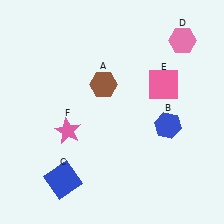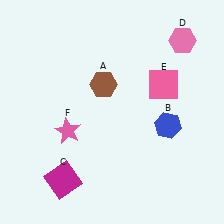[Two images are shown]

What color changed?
The square (C) changed from blue in Image 1 to magenta in Image 2.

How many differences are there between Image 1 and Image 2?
There is 1 difference between the two images.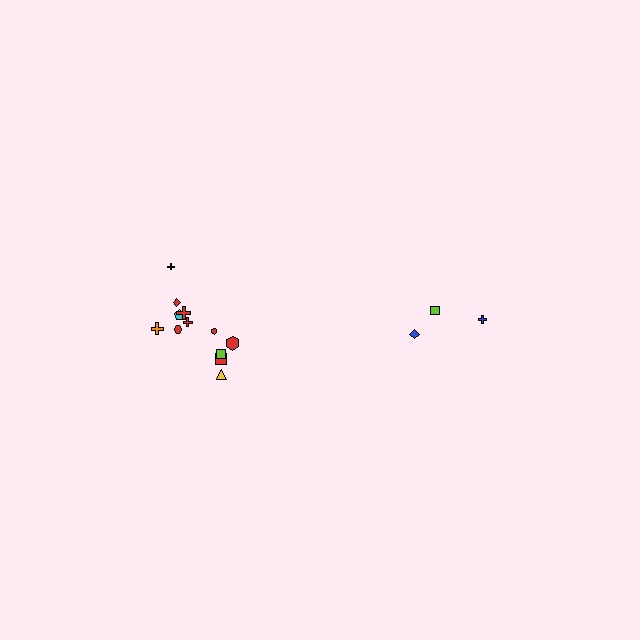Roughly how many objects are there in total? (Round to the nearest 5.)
Roughly 15 objects in total.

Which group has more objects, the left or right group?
The left group.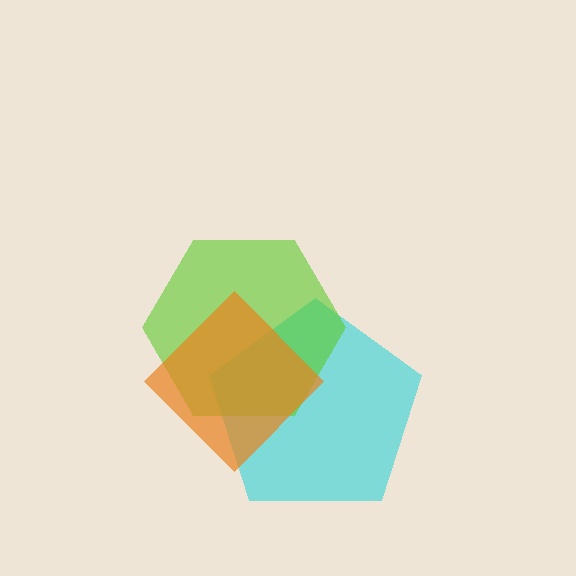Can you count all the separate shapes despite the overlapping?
Yes, there are 3 separate shapes.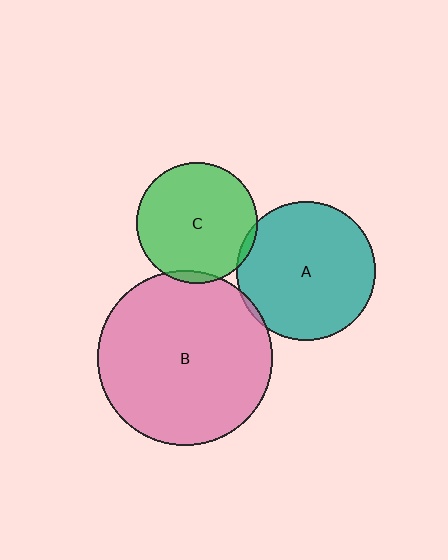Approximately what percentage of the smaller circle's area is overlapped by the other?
Approximately 5%.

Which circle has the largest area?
Circle B (pink).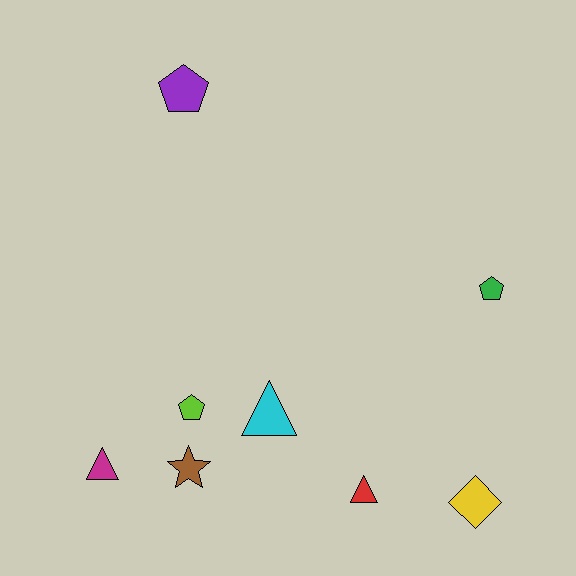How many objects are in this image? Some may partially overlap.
There are 8 objects.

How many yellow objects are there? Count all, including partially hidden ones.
There is 1 yellow object.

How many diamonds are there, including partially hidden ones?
There is 1 diamond.